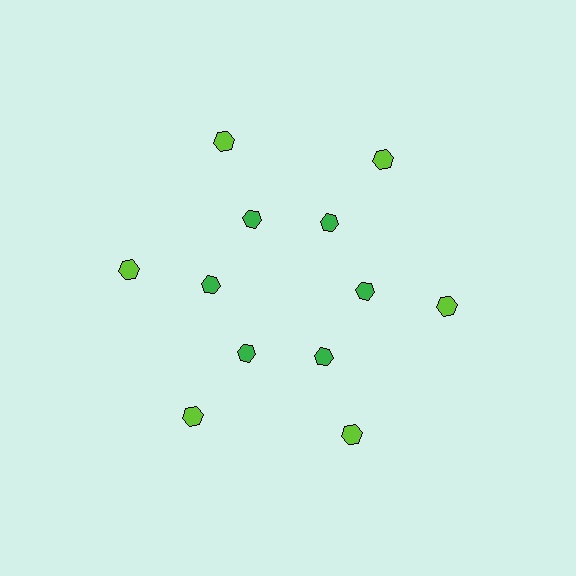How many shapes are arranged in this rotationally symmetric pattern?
There are 12 shapes, arranged in 6 groups of 2.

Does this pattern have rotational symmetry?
Yes, this pattern has 6-fold rotational symmetry. It looks the same after rotating 60 degrees around the center.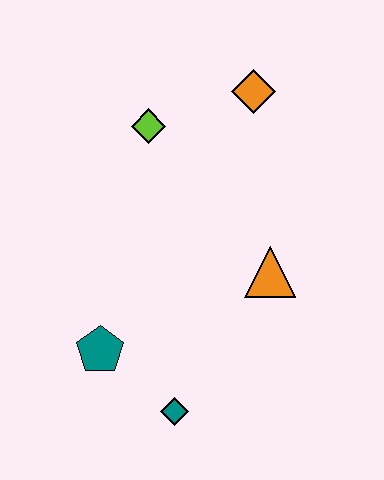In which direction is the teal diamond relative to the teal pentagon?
The teal diamond is to the right of the teal pentagon.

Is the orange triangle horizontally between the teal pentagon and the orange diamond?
No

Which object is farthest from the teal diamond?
The orange diamond is farthest from the teal diamond.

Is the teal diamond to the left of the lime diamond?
No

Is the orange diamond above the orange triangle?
Yes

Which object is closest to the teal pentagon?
The teal diamond is closest to the teal pentagon.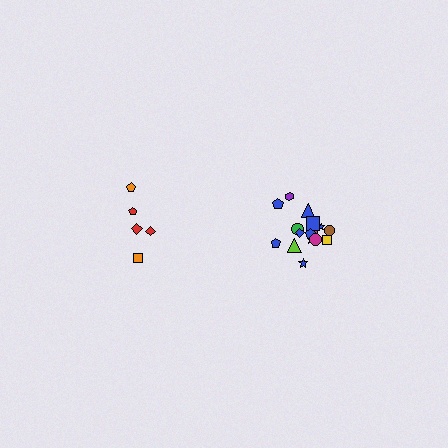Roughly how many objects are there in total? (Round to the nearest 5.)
Roughly 25 objects in total.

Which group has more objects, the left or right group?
The right group.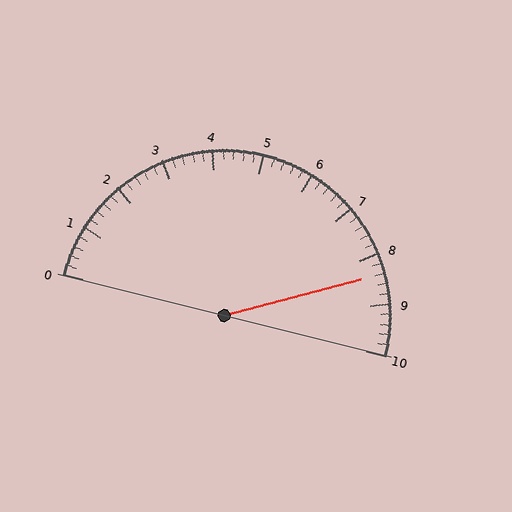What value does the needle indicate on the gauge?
The needle indicates approximately 8.4.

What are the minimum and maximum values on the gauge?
The gauge ranges from 0 to 10.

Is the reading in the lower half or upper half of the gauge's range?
The reading is in the upper half of the range (0 to 10).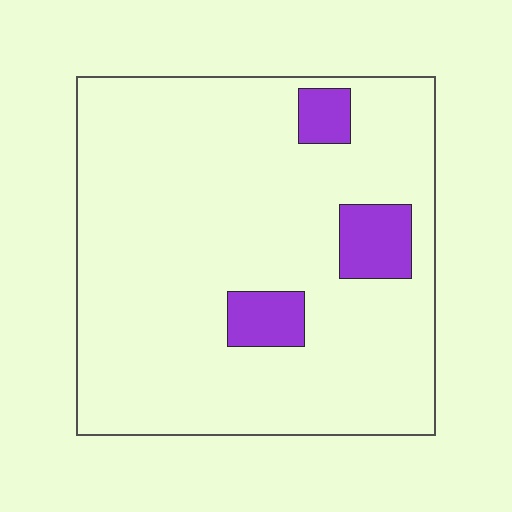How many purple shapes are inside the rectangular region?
3.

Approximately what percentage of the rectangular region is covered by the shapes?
Approximately 10%.